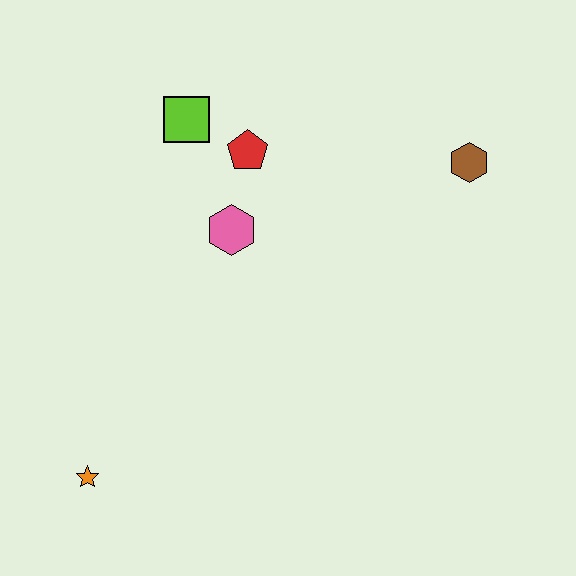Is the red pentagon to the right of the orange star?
Yes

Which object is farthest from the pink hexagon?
The orange star is farthest from the pink hexagon.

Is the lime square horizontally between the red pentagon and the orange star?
Yes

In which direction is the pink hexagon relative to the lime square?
The pink hexagon is below the lime square.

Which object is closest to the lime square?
The red pentagon is closest to the lime square.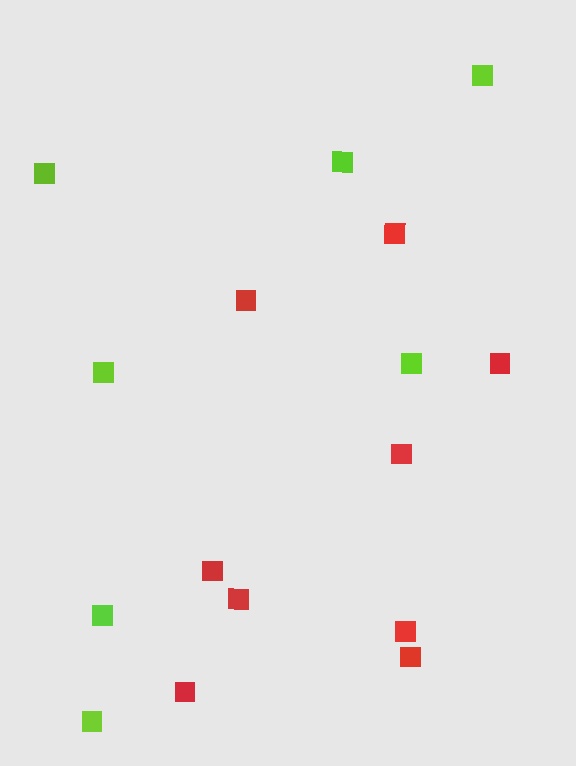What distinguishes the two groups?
There are 2 groups: one group of lime squares (7) and one group of red squares (9).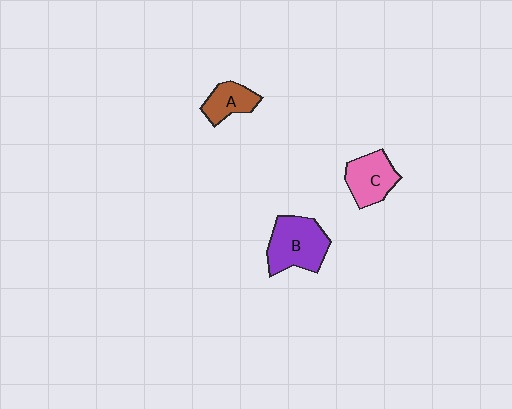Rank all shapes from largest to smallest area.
From largest to smallest: B (purple), C (pink), A (brown).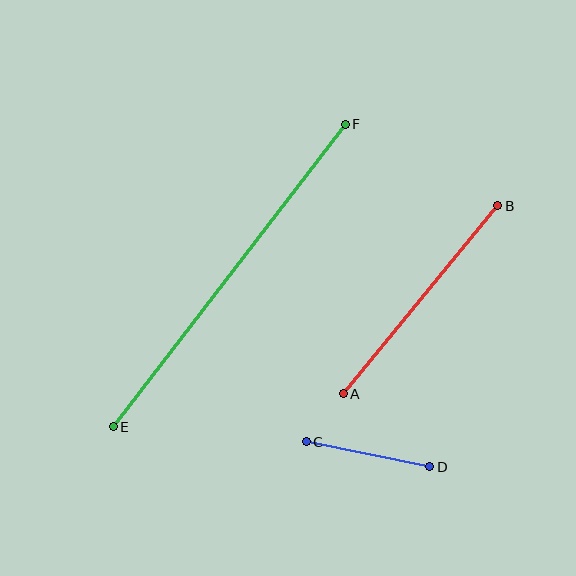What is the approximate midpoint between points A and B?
The midpoint is at approximately (420, 300) pixels.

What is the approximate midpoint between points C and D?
The midpoint is at approximately (368, 454) pixels.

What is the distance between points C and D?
The distance is approximately 126 pixels.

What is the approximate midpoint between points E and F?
The midpoint is at approximately (229, 275) pixels.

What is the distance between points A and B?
The distance is approximately 243 pixels.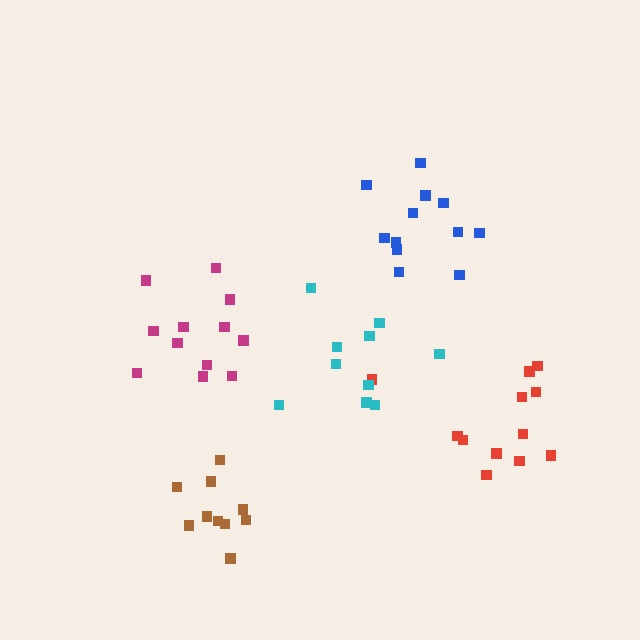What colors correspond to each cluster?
The clusters are colored: magenta, red, blue, brown, cyan.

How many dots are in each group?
Group 1: 12 dots, Group 2: 12 dots, Group 3: 12 dots, Group 4: 10 dots, Group 5: 10 dots (56 total).